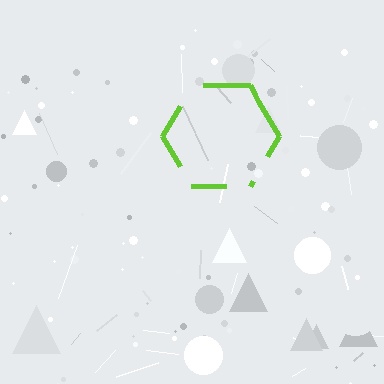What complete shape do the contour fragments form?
The contour fragments form a hexagon.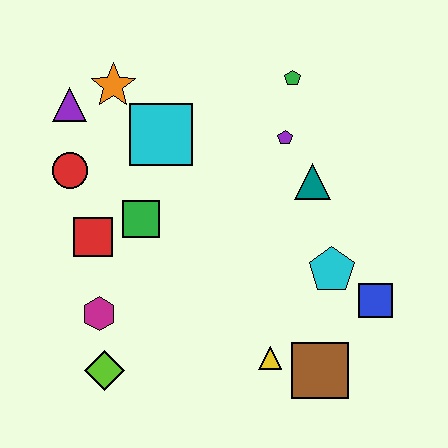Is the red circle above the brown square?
Yes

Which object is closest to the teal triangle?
The purple pentagon is closest to the teal triangle.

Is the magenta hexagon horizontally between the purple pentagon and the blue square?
No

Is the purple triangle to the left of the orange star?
Yes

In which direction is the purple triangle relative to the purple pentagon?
The purple triangle is to the left of the purple pentagon.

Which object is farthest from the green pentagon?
The lime diamond is farthest from the green pentagon.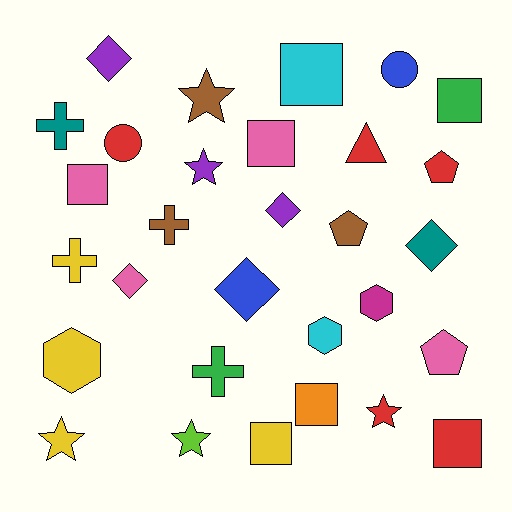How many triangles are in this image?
There is 1 triangle.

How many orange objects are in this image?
There is 1 orange object.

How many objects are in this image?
There are 30 objects.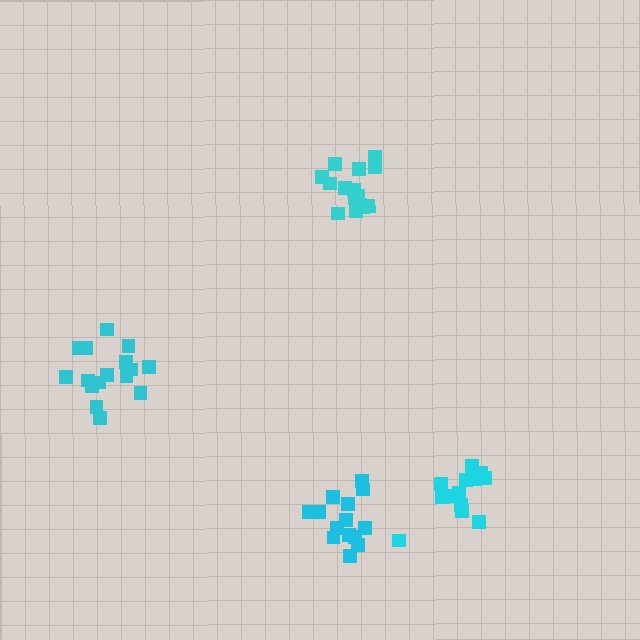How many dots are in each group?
Group 1: 14 dots, Group 2: 16 dots, Group 3: 16 dots, Group 4: 14 dots (60 total).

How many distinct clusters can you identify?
There are 4 distinct clusters.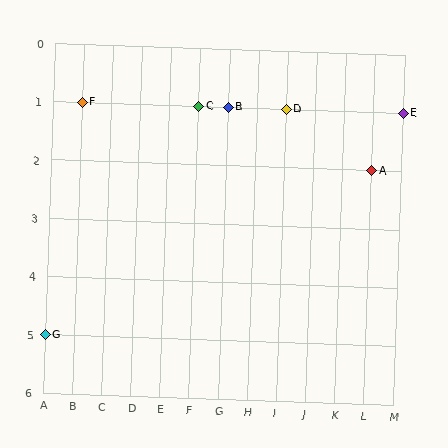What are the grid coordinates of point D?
Point D is at grid coordinates (I, 1).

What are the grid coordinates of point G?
Point G is at grid coordinates (A, 5).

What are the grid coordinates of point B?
Point B is at grid coordinates (G, 1).